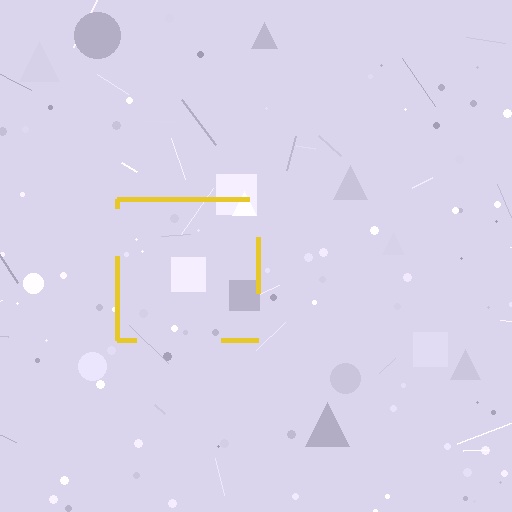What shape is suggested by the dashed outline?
The dashed outline suggests a square.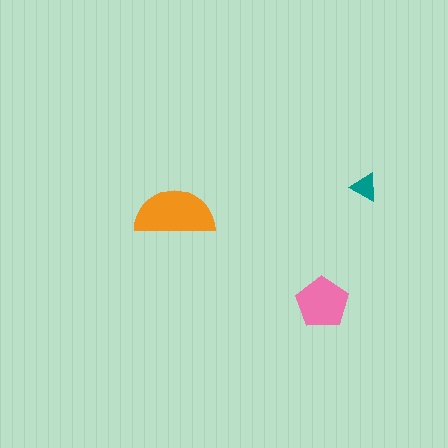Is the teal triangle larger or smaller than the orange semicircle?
Smaller.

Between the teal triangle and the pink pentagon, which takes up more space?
The pink pentagon.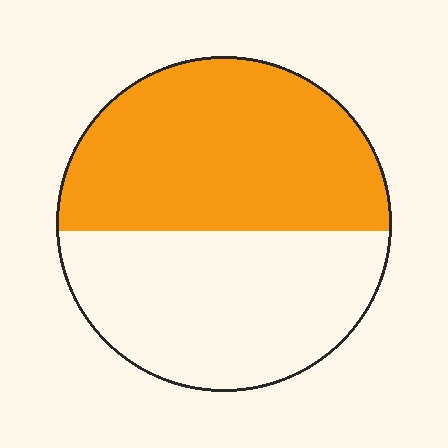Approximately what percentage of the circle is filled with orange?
Approximately 55%.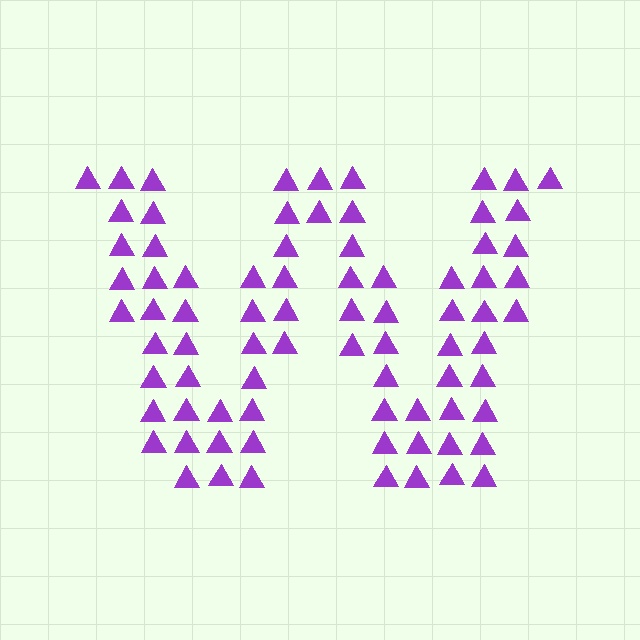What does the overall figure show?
The overall figure shows the letter W.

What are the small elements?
The small elements are triangles.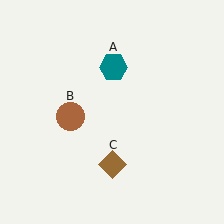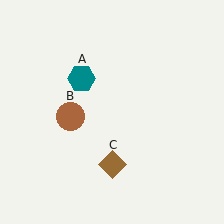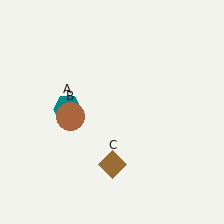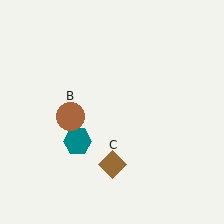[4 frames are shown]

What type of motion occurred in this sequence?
The teal hexagon (object A) rotated counterclockwise around the center of the scene.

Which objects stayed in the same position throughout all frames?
Brown circle (object B) and brown diamond (object C) remained stationary.